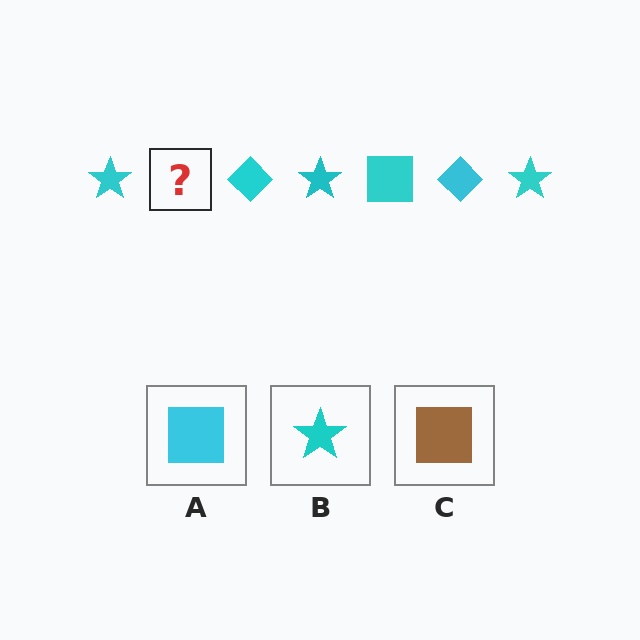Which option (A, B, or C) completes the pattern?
A.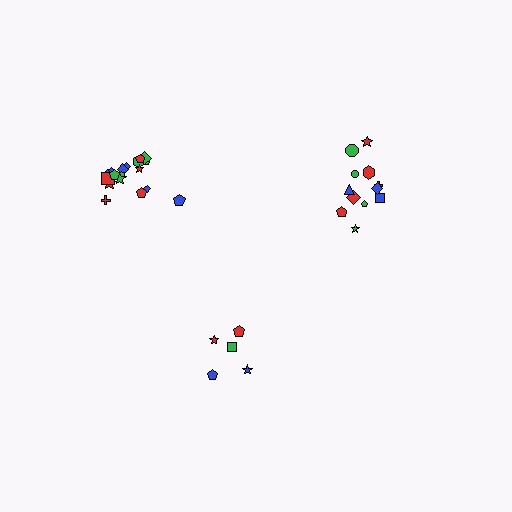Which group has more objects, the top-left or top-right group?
The top-left group.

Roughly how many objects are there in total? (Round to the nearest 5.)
Roughly 35 objects in total.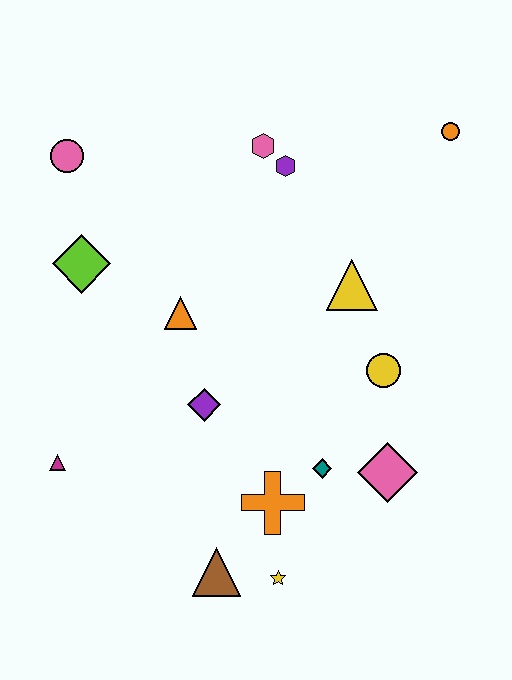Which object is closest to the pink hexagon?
The purple hexagon is closest to the pink hexagon.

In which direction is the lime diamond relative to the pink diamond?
The lime diamond is to the left of the pink diamond.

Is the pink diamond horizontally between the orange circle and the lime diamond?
Yes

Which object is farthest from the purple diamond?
The orange circle is farthest from the purple diamond.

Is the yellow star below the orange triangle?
Yes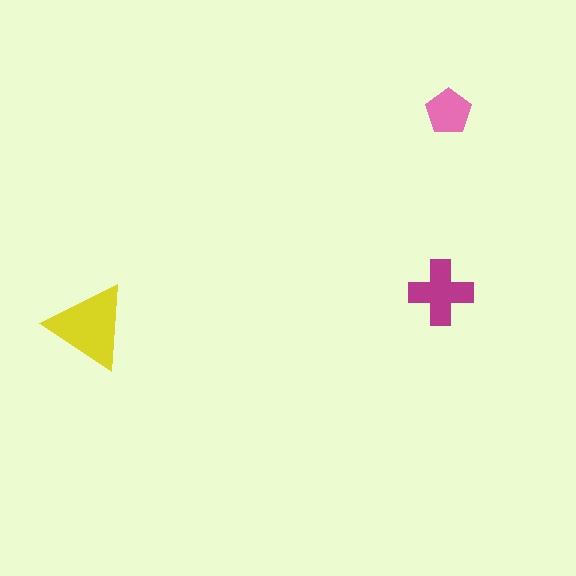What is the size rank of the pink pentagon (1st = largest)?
3rd.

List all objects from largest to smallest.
The yellow triangle, the magenta cross, the pink pentagon.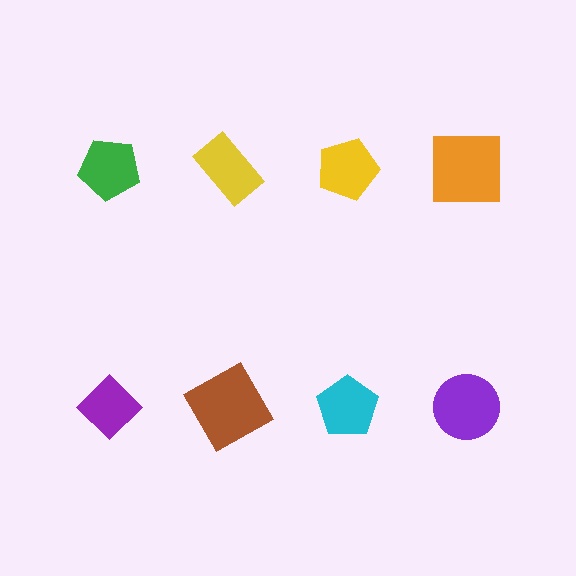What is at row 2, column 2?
A brown square.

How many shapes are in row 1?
4 shapes.